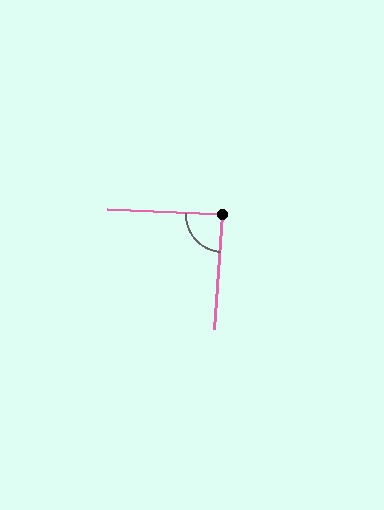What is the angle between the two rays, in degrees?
Approximately 88 degrees.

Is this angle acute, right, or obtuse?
It is approximately a right angle.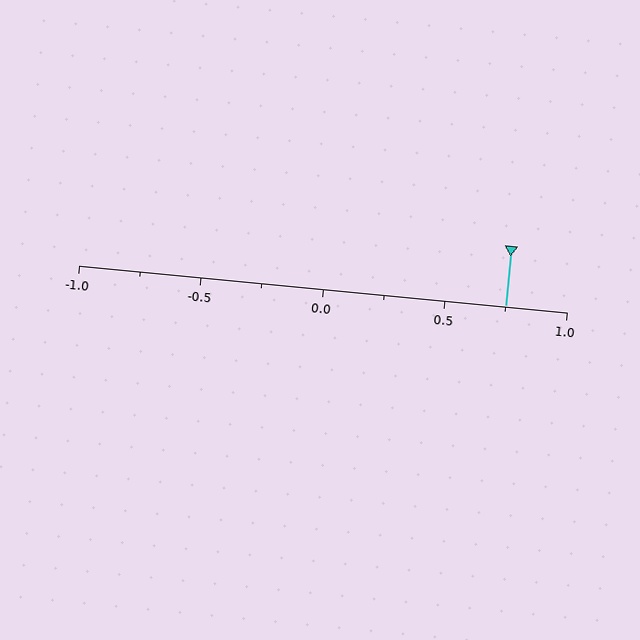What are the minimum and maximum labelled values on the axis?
The axis runs from -1.0 to 1.0.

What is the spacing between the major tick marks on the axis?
The major ticks are spaced 0.5 apart.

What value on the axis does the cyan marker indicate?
The marker indicates approximately 0.75.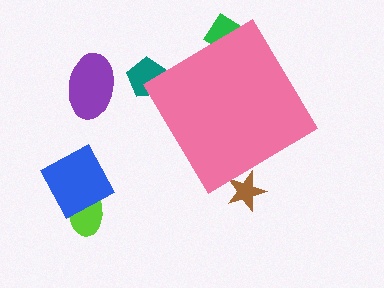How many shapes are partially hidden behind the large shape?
3 shapes are partially hidden.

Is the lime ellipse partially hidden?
No, the lime ellipse is fully visible.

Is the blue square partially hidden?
No, the blue square is fully visible.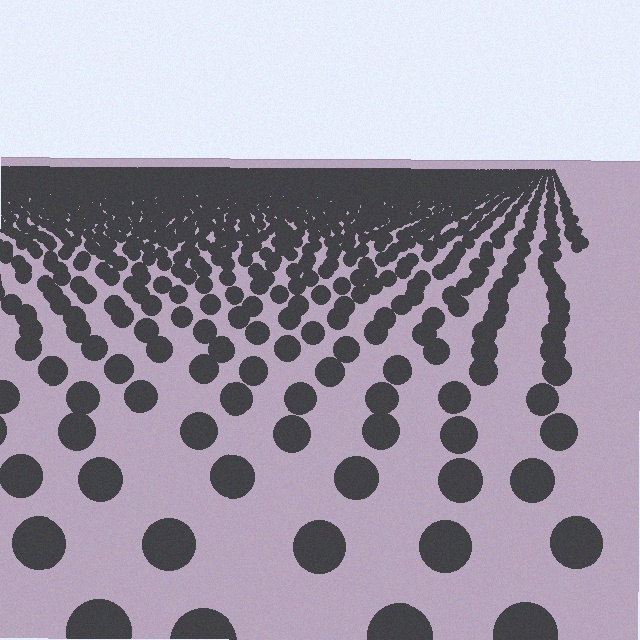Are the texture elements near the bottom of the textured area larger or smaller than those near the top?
Larger. Near the bottom, elements are closer to the viewer and appear at a bigger on-screen size.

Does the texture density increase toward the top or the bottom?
Density increases toward the top.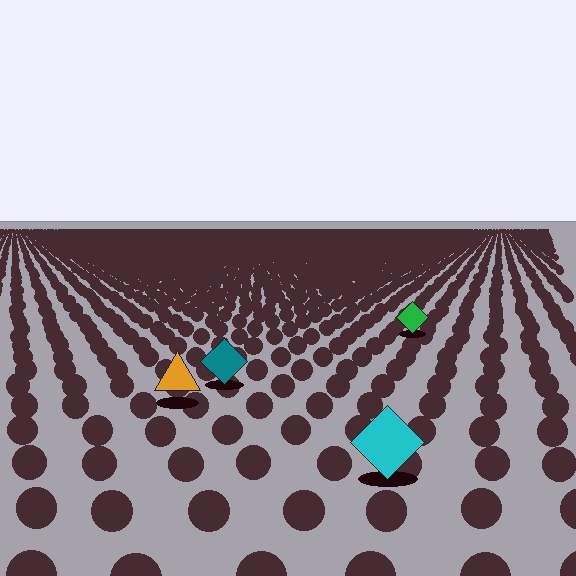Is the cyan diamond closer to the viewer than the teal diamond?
Yes. The cyan diamond is closer — you can tell from the texture gradient: the ground texture is coarser near it.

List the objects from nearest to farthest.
From nearest to farthest: the cyan diamond, the orange triangle, the teal diamond, the green diamond.